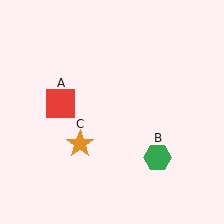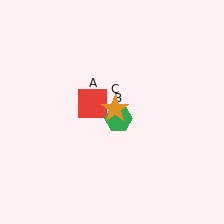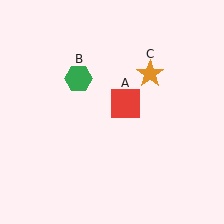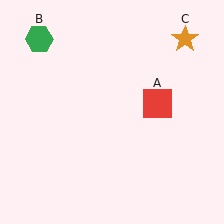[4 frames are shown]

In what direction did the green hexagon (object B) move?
The green hexagon (object B) moved up and to the left.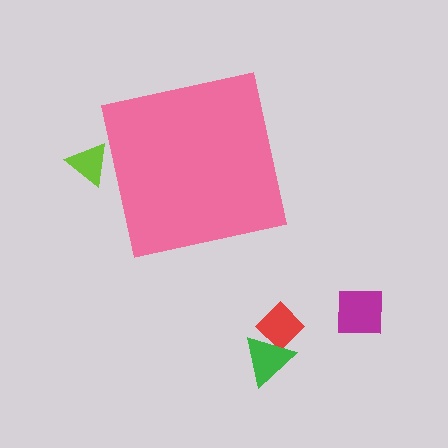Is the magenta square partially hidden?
No, the magenta square is fully visible.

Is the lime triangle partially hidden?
Yes, the lime triangle is partially hidden behind the pink square.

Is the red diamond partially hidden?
No, the red diamond is fully visible.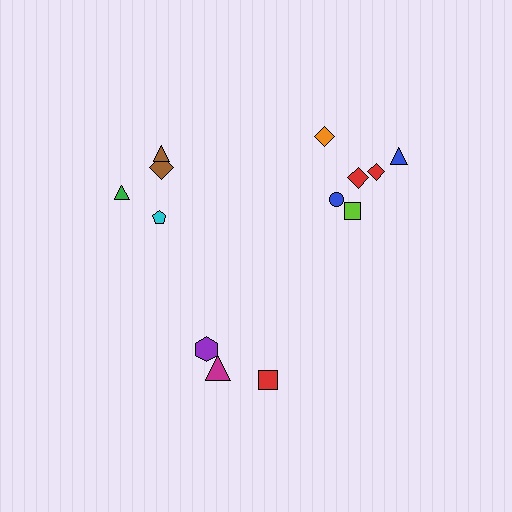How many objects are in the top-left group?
There are 4 objects.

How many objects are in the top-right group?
There are 6 objects.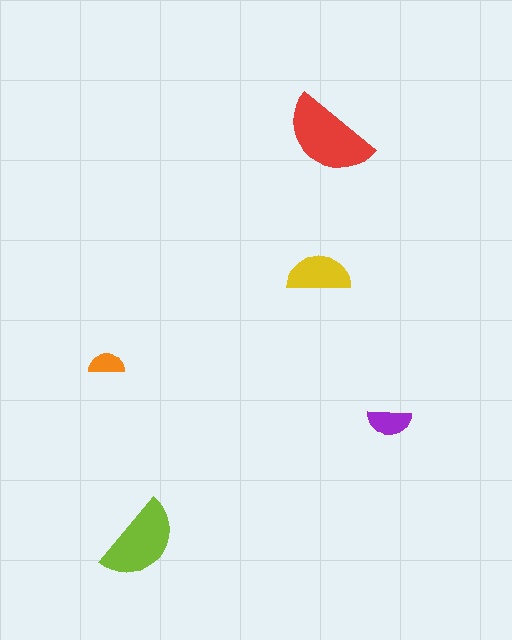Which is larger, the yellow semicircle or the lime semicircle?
The lime one.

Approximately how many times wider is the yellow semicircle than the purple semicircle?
About 1.5 times wider.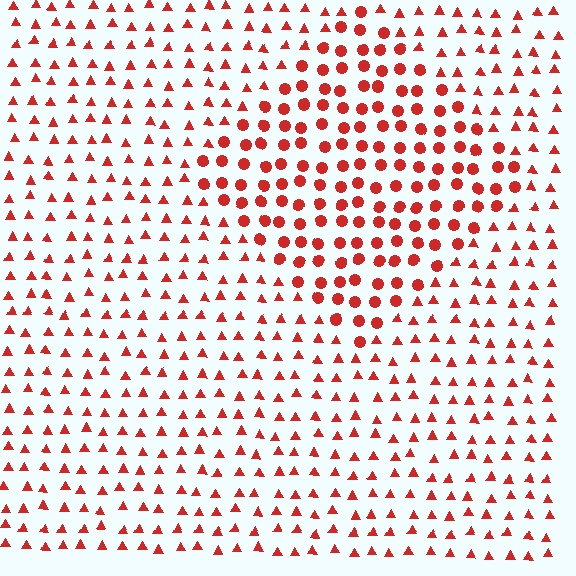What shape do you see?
I see a diamond.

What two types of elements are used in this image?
The image uses circles inside the diamond region and triangles outside it.